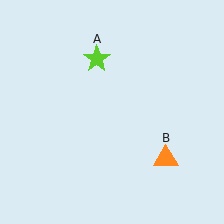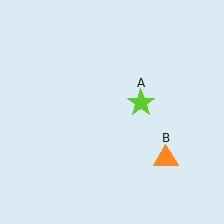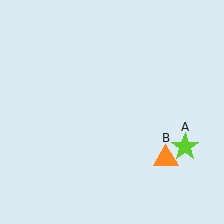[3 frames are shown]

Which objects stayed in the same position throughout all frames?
Orange triangle (object B) remained stationary.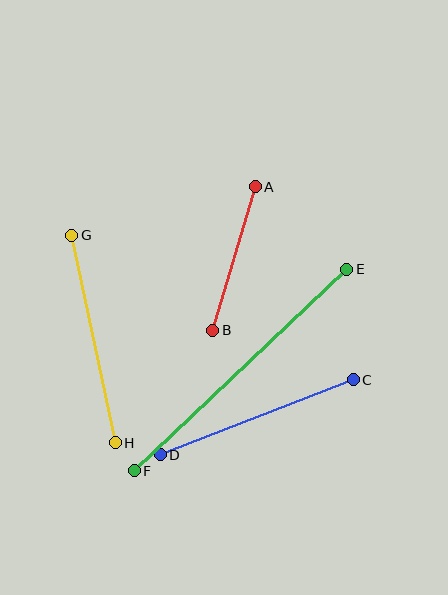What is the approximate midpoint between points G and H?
The midpoint is at approximately (94, 339) pixels.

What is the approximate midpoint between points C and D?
The midpoint is at approximately (257, 417) pixels.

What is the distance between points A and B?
The distance is approximately 150 pixels.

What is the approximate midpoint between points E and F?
The midpoint is at approximately (240, 370) pixels.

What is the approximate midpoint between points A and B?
The midpoint is at approximately (234, 259) pixels.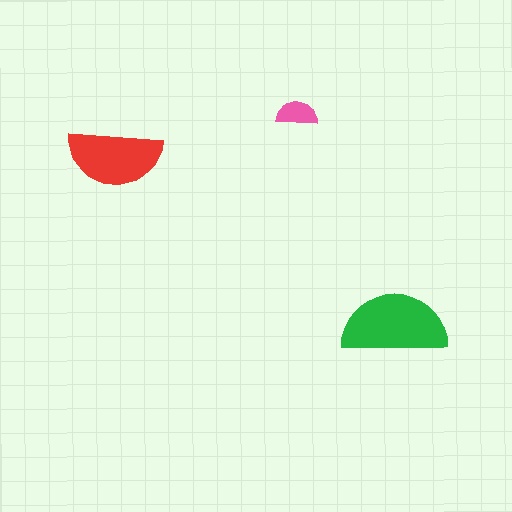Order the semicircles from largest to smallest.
the green one, the red one, the pink one.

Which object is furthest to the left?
The red semicircle is leftmost.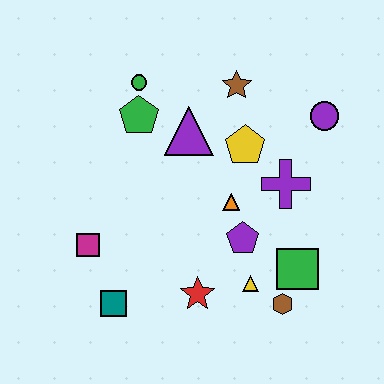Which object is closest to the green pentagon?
The green circle is closest to the green pentagon.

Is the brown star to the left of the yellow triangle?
Yes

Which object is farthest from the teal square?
The purple circle is farthest from the teal square.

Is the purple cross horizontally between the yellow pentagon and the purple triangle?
No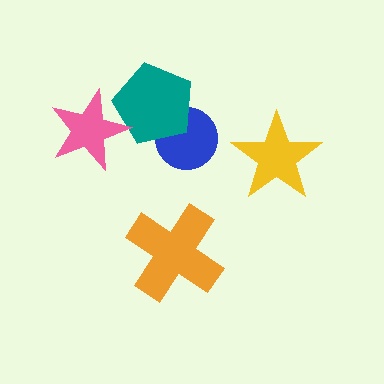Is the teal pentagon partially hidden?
Yes, it is partially covered by another shape.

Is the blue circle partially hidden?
Yes, it is partially covered by another shape.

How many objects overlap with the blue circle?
1 object overlaps with the blue circle.